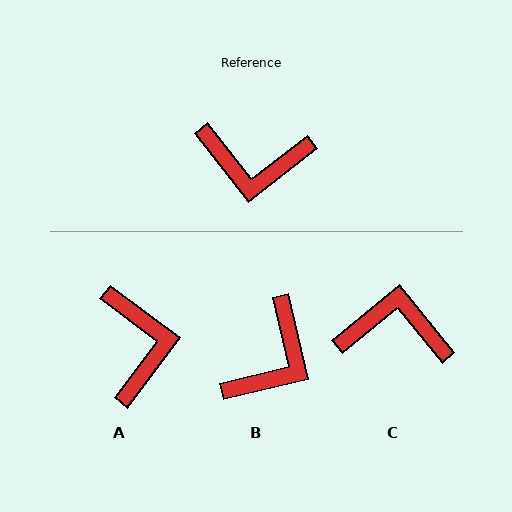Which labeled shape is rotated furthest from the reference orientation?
C, about 179 degrees away.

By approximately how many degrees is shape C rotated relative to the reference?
Approximately 179 degrees clockwise.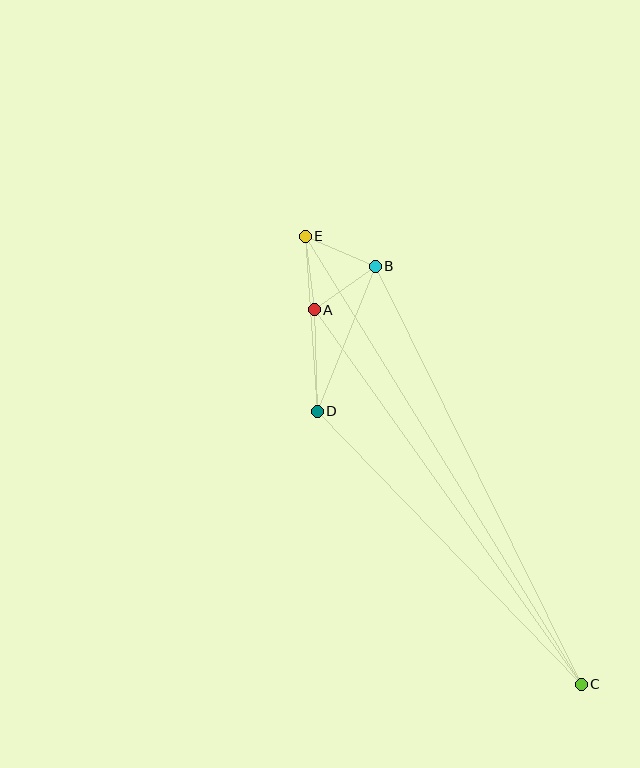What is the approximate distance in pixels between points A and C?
The distance between A and C is approximately 460 pixels.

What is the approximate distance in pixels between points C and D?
The distance between C and D is approximately 380 pixels.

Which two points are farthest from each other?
Points C and E are farthest from each other.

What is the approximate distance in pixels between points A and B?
The distance between A and B is approximately 75 pixels.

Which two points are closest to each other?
Points A and E are closest to each other.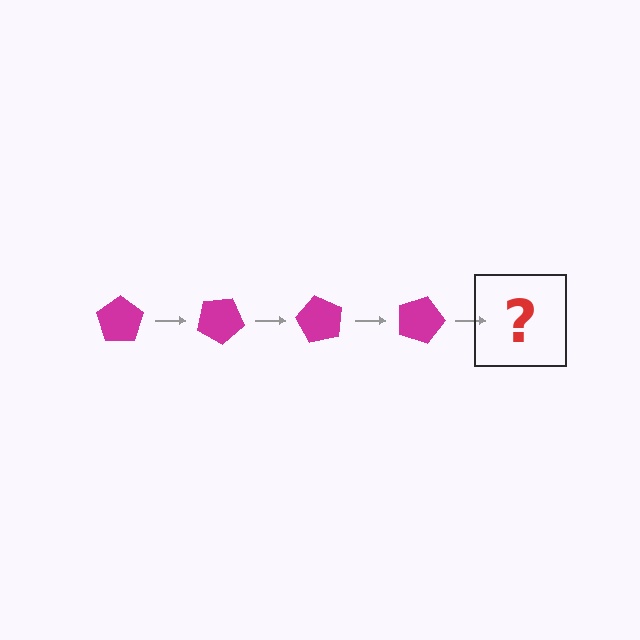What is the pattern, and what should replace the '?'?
The pattern is that the pentagon rotates 30 degrees each step. The '?' should be a magenta pentagon rotated 120 degrees.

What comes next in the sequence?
The next element should be a magenta pentagon rotated 120 degrees.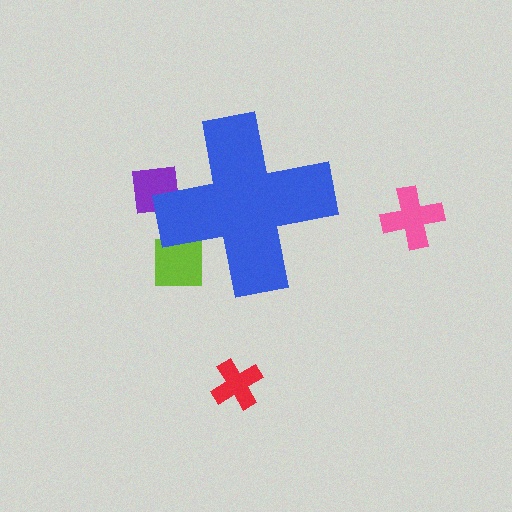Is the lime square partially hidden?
Yes, the lime square is partially hidden behind the blue cross.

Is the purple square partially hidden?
Yes, the purple square is partially hidden behind the blue cross.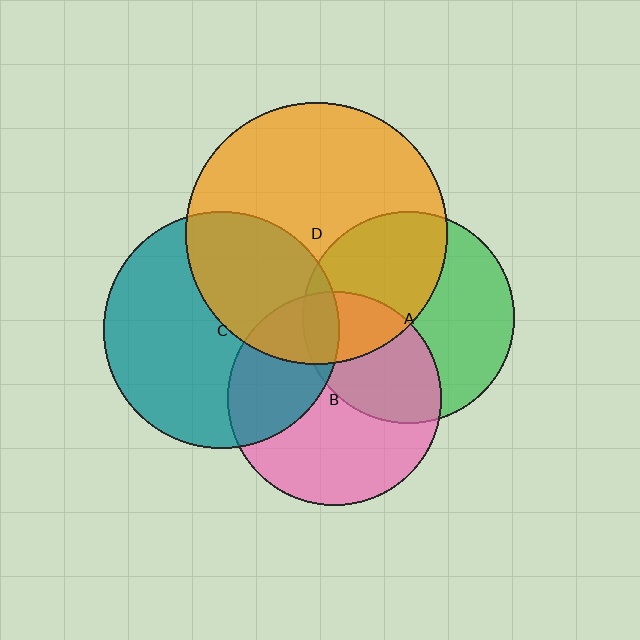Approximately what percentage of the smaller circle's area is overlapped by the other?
Approximately 10%.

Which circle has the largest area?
Circle D (orange).